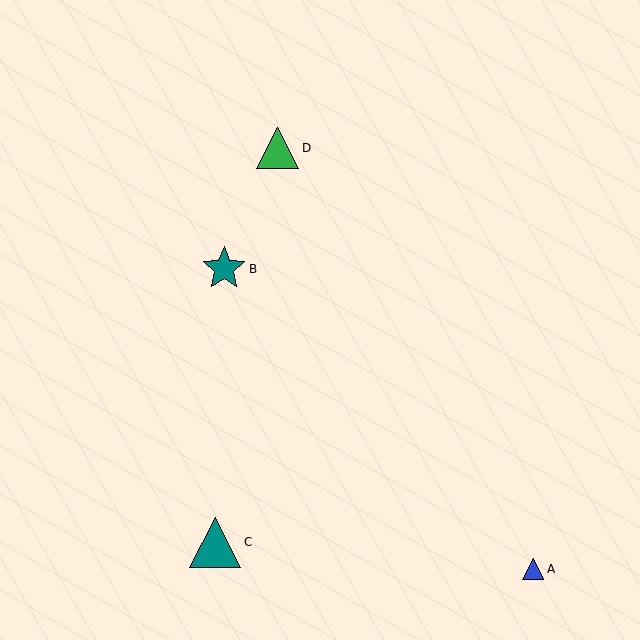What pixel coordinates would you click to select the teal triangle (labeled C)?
Click at (215, 542) to select the teal triangle C.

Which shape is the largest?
The teal triangle (labeled C) is the largest.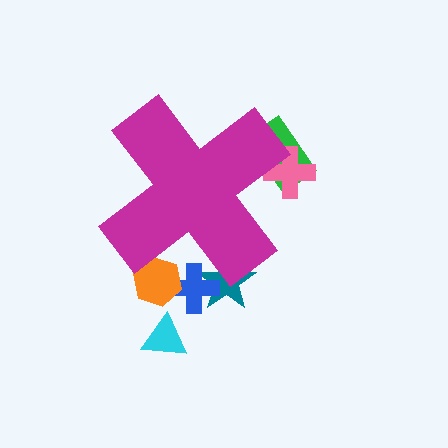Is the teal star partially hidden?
Yes, the teal star is partially hidden behind the magenta cross.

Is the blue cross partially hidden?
Yes, the blue cross is partially hidden behind the magenta cross.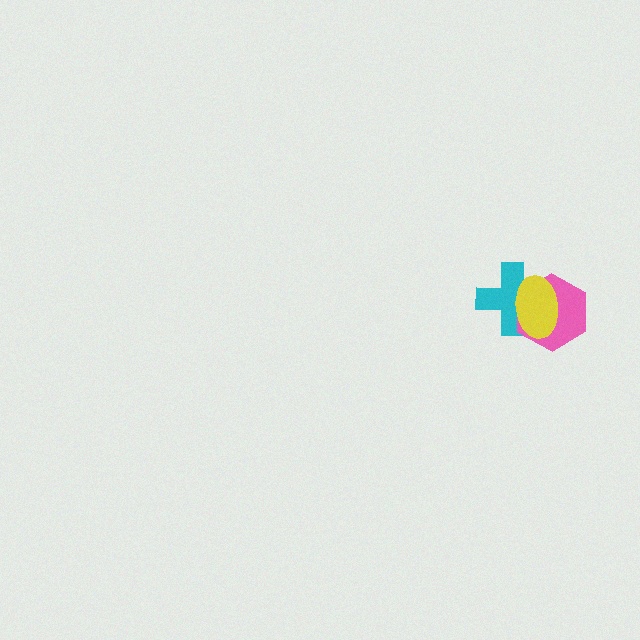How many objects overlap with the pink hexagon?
2 objects overlap with the pink hexagon.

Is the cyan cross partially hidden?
Yes, it is partially covered by another shape.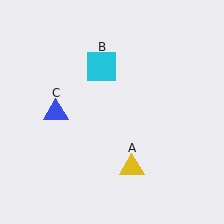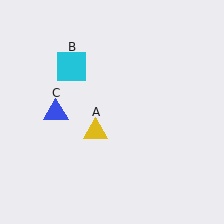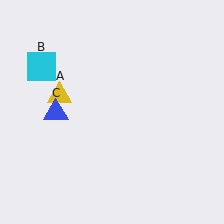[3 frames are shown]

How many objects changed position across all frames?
2 objects changed position: yellow triangle (object A), cyan square (object B).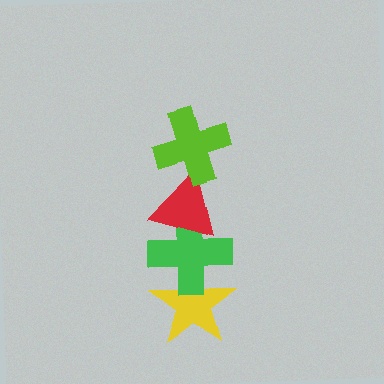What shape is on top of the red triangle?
The lime cross is on top of the red triangle.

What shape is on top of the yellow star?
The green cross is on top of the yellow star.